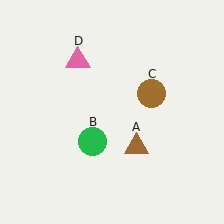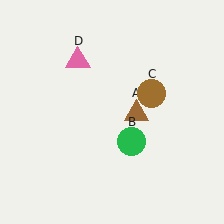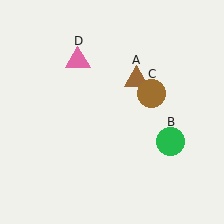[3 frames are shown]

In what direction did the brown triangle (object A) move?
The brown triangle (object A) moved up.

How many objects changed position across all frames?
2 objects changed position: brown triangle (object A), green circle (object B).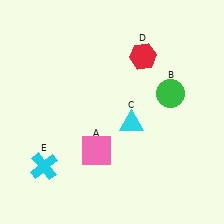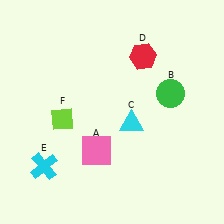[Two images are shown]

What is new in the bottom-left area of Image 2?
A lime diamond (F) was added in the bottom-left area of Image 2.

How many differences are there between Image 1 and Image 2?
There is 1 difference between the two images.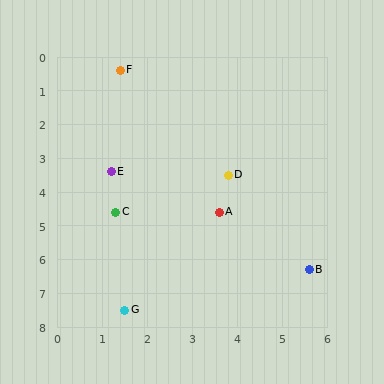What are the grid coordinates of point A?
Point A is at approximately (3.6, 4.6).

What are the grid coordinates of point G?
Point G is at approximately (1.5, 7.5).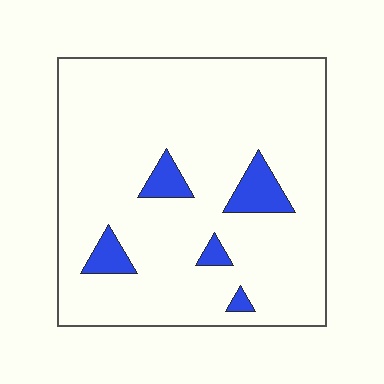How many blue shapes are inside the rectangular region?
5.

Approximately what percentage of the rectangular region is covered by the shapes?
Approximately 10%.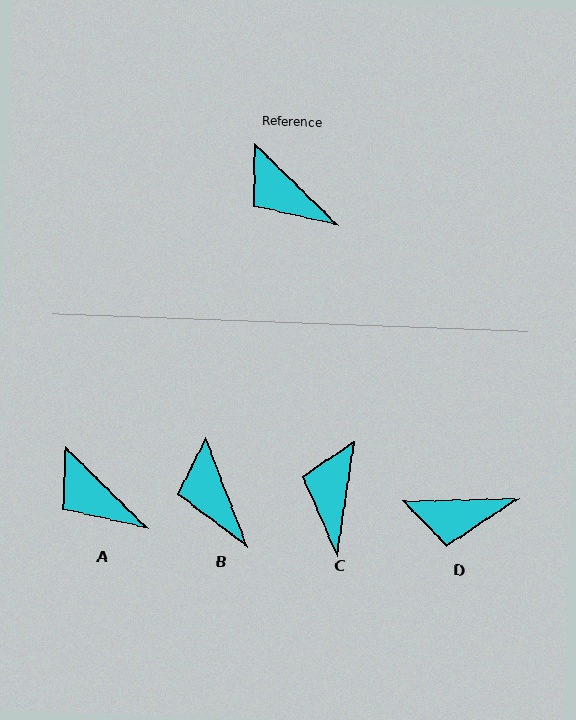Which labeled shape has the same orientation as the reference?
A.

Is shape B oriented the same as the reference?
No, it is off by about 25 degrees.